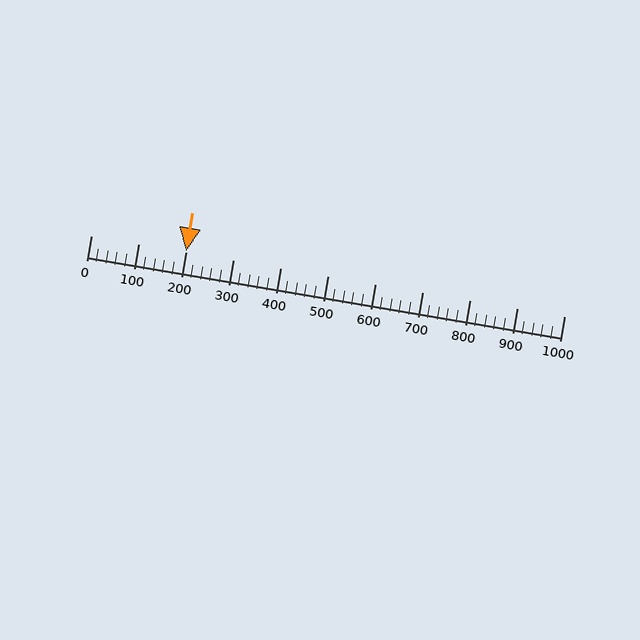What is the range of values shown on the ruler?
The ruler shows values from 0 to 1000.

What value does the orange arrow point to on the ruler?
The orange arrow points to approximately 200.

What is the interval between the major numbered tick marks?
The major tick marks are spaced 100 units apart.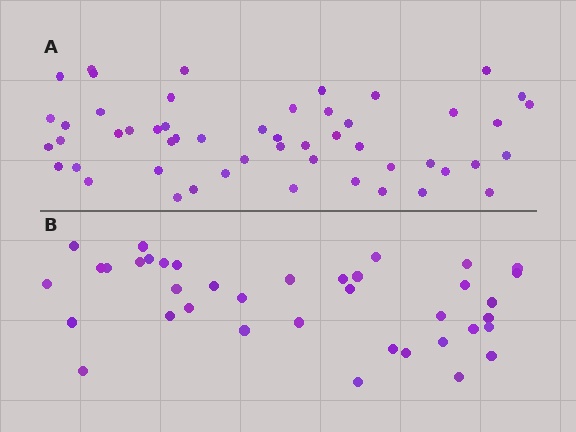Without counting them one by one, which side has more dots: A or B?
Region A (the top region) has more dots.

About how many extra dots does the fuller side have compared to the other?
Region A has approximately 15 more dots than region B.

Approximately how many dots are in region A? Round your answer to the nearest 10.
About 50 dots. (The exact count is 52, which rounds to 50.)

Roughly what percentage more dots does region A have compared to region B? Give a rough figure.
About 35% more.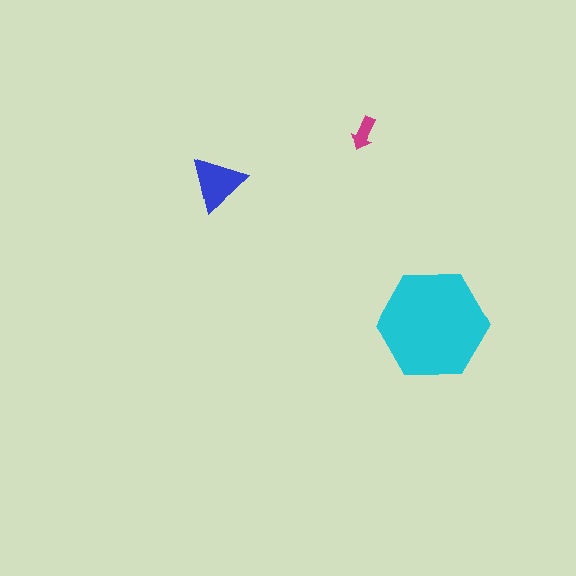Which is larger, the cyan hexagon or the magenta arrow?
The cyan hexagon.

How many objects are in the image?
There are 3 objects in the image.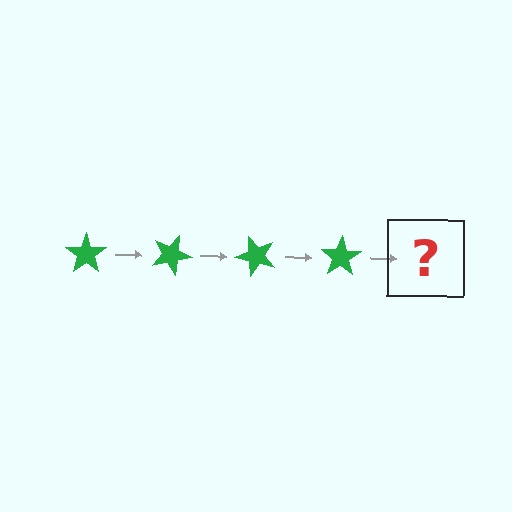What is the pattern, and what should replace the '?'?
The pattern is that the star rotates 25 degrees each step. The '?' should be a green star rotated 100 degrees.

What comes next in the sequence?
The next element should be a green star rotated 100 degrees.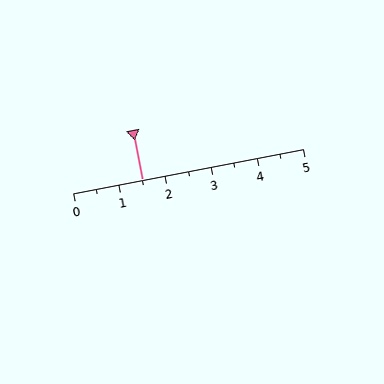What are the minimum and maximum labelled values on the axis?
The axis runs from 0 to 5.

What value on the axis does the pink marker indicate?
The marker indicates approximately 1.5.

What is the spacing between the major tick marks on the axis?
The major ticks are spaced 1 apart.